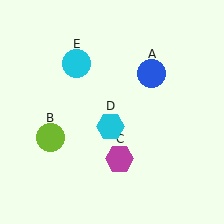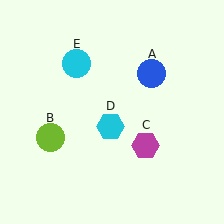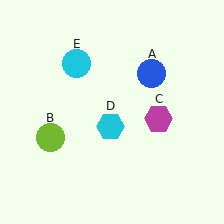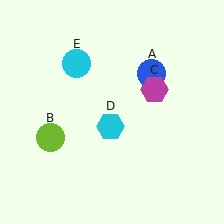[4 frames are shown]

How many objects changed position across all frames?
1 object changed position: magenta hexagon (object C).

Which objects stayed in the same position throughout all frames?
Blue circle (object A) and lime circle (object B) and cyan hexagon (object D) and cyan circle (object E) remained stationary.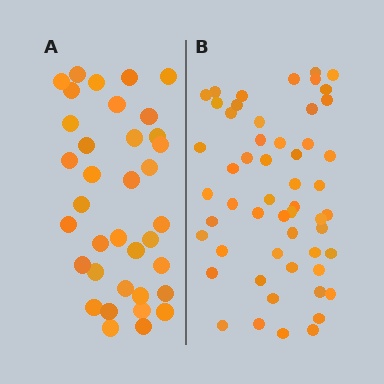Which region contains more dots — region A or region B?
Region B (the right region) has more dots.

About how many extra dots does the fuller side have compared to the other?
Region B has approximately 20 more dots than region A.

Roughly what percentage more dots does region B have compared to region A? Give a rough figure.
About 50% more.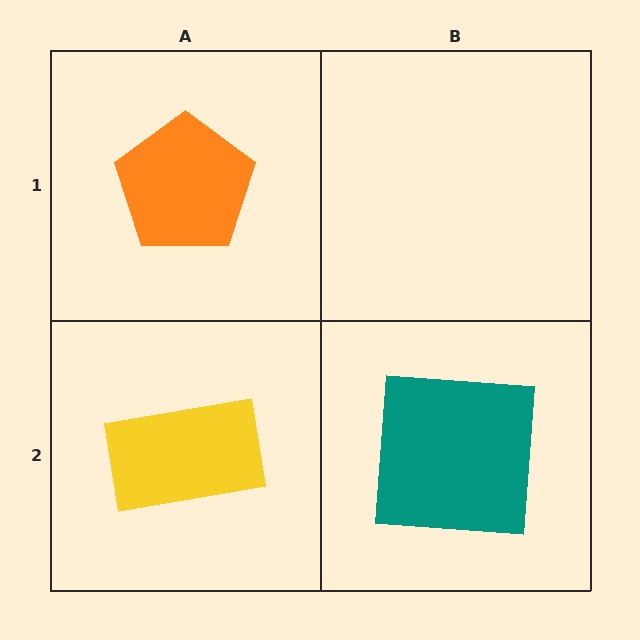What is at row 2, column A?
A yellow rectangle.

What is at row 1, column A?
An orange pentagon.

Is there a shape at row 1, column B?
No, that cell is empty.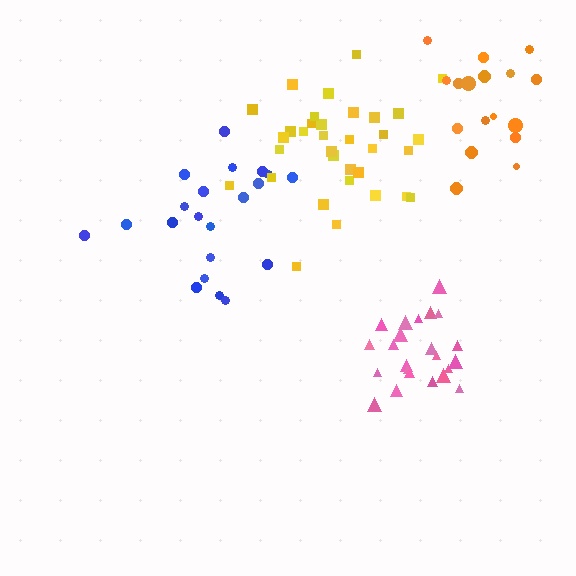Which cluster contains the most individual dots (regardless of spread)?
Yellow (34).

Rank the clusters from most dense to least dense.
pink, yellow, orange, blue.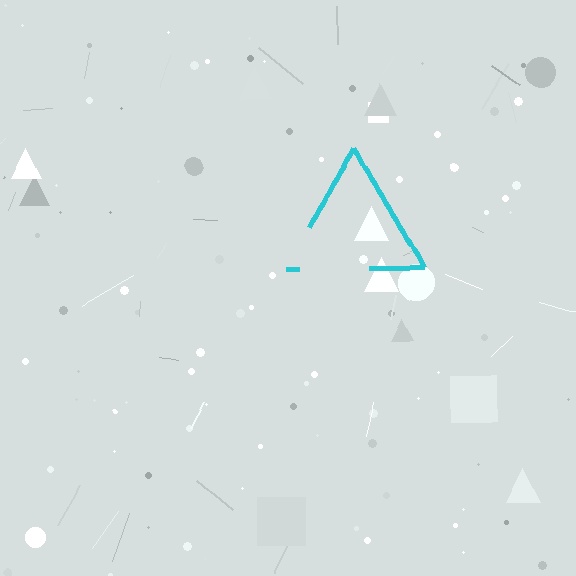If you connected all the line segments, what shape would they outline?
They would outline a triangle.